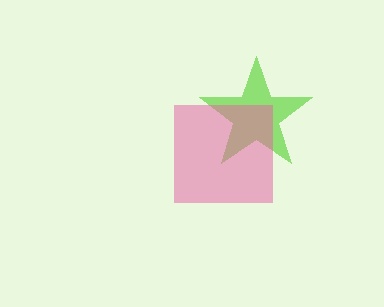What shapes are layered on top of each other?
The layered shapes are: a lime star, a pink square.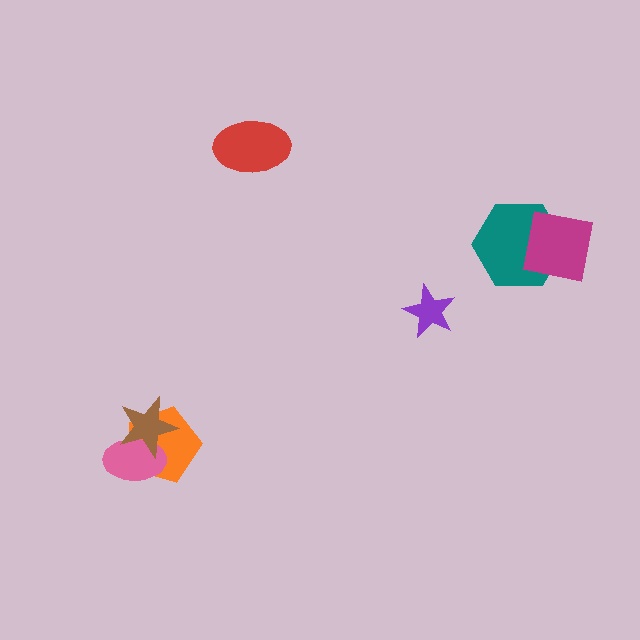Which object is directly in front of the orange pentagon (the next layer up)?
The pink ellipse is directly in front of the orange pentagon.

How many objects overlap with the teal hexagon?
1 object overlaps with the teal hexagon.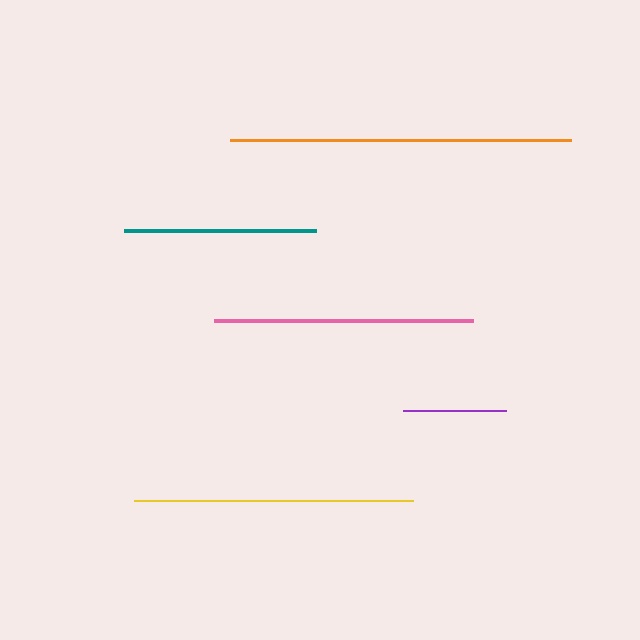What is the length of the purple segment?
The purple segment is approximately 103 pixels long.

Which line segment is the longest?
The orange line is the longest at approximately 341 pixels.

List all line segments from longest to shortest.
From longest to shortest: orange, yellow, pink, teal, purple.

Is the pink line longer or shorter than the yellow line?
The yellow line is longer than the pink line.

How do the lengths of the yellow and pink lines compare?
The yellow and pink lines are approximately the same length.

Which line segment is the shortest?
The purple line is the shortest at approximately 103 pixels.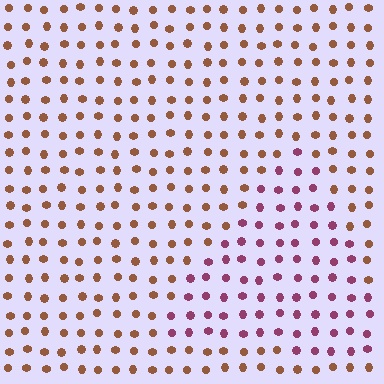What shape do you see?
I see a triangle.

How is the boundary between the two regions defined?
The boundary is defined purely by a slight shift in hue (about 53 degrees). Spacing, size, and orientation are identical on both sides.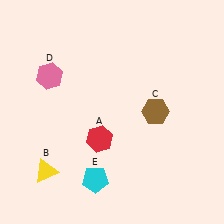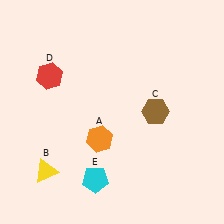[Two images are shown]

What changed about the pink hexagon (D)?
In Image 1, D is pink. In Image 2, it changed to red.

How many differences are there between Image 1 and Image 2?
There are 2 differences between the two images.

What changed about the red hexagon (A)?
In Image 1, A is red. In Image 2, it changed to orange.